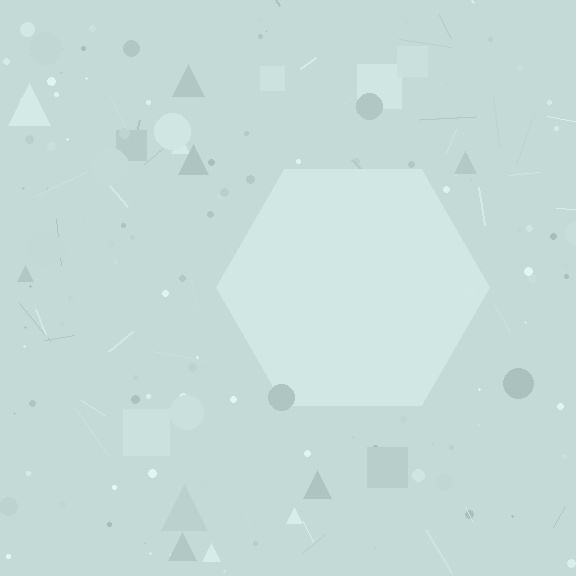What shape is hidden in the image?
A hexagon is hidden in the image.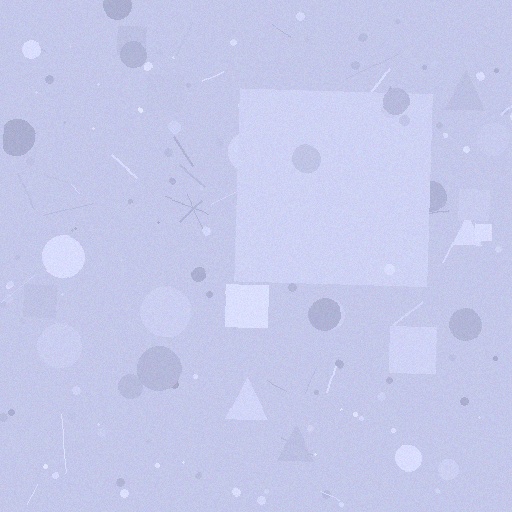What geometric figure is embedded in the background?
A square is embedded in the background.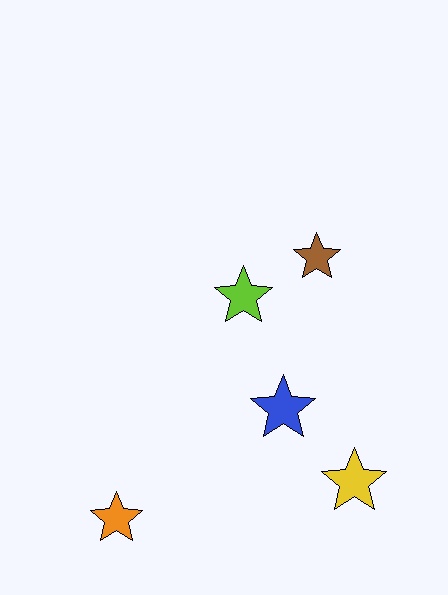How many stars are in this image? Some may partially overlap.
There are 5 stars.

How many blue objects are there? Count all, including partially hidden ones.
There is 1 blue object.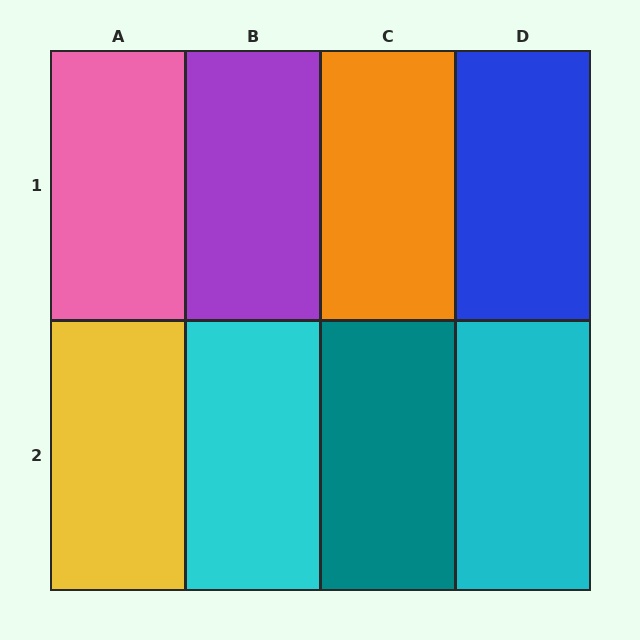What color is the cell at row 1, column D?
Blue.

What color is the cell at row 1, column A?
Pink.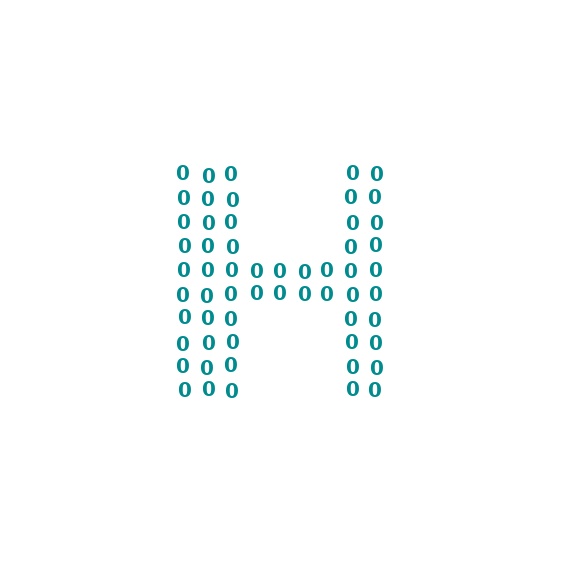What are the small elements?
The small elements are digit 0's.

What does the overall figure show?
The overall figure shows the letter H.